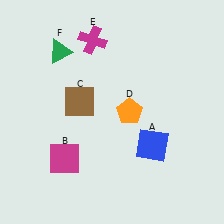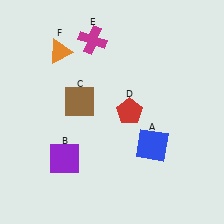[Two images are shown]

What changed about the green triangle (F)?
In Image 1, F is green. In Image 2, it changed to orange.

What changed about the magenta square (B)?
In Image 1, B is magenta. In Image 2, it changed to purple.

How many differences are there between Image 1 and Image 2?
There are 3 differences between the two images.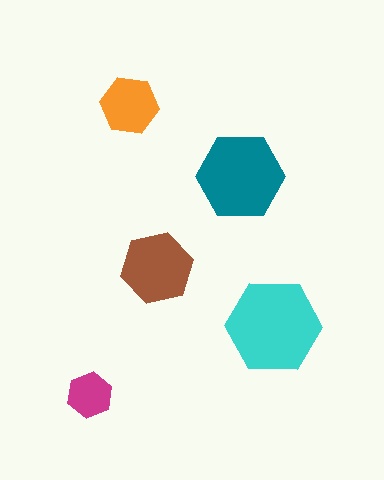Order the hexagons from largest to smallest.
the cyan one, the teal one, the brown one, the orange one, the magenta one.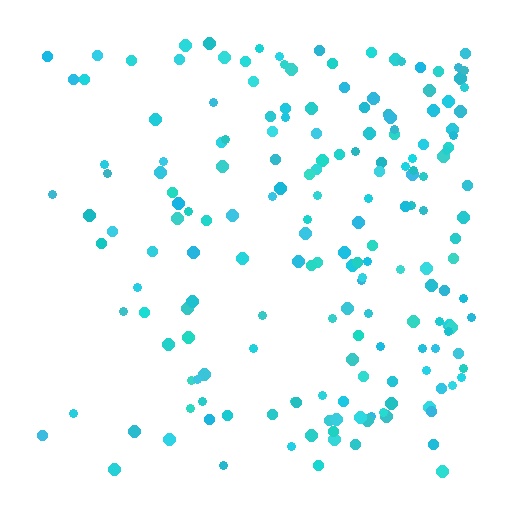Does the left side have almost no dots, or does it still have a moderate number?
Still a moderate number, just noticeably fewer than the right.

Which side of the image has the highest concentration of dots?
The right.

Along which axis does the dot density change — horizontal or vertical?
Horizontal.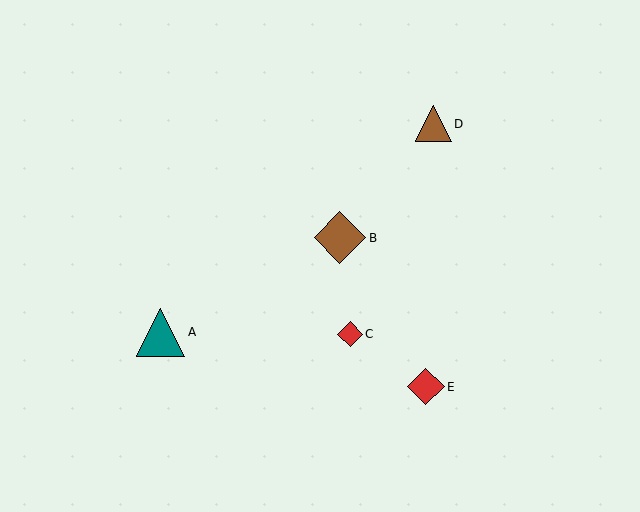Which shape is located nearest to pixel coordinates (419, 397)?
The red diamond (labeled E) at (426, 387) is nearest to that location.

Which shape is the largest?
The brown diamond (labeled B) is the largest.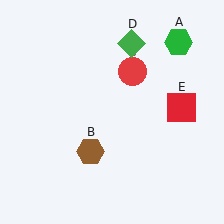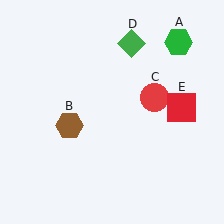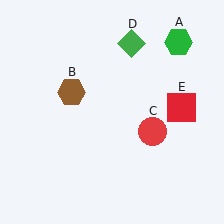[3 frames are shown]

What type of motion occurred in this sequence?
The brown hexagon (object B), red circle (object C) rotated clockwise around the center of the scene.